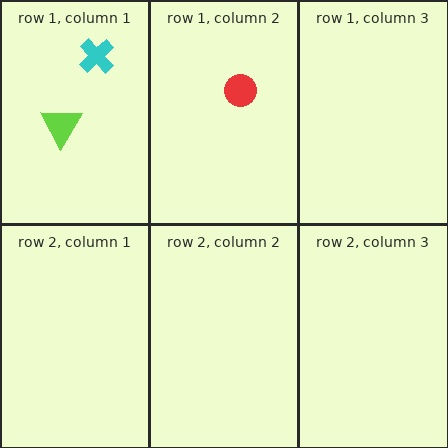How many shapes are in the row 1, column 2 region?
1.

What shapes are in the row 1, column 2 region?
The red circle.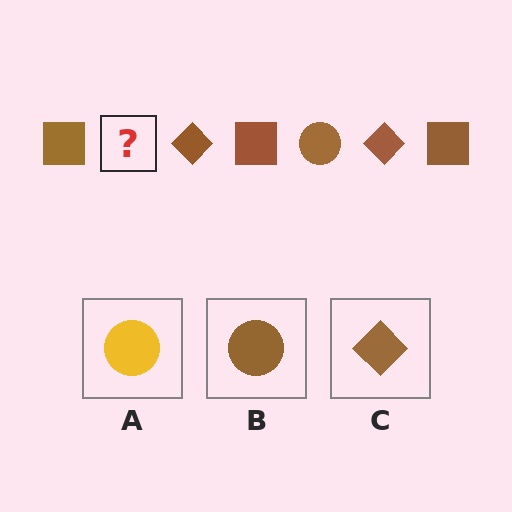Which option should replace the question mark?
Option B.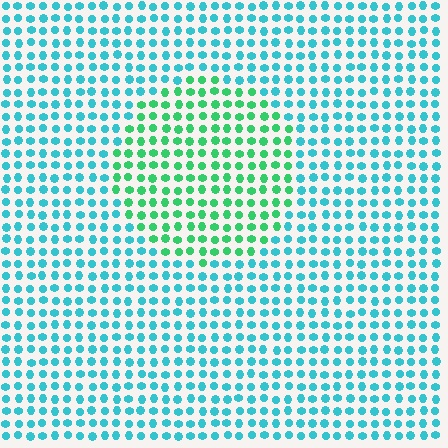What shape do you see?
I see a circle.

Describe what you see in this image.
The image is filled with small cyan elements in a uniform arrangement. A circle-shaped region is visible where the elements are tinted to a slightly different hue, forming a subtle color boundary.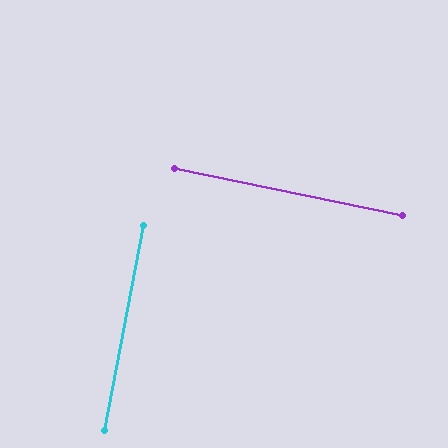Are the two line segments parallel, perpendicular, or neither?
Perpendicular — they meet at approximately 89°.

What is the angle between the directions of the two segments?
Approximately 89 degrees.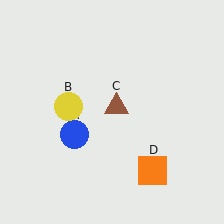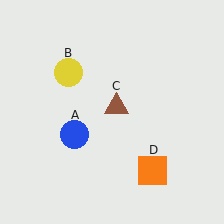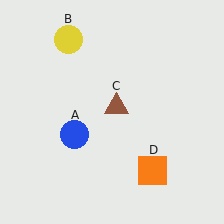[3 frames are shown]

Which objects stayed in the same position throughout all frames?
Blue circle (object A) and brown triangle (object C) and orange square (object D) remained stationary.